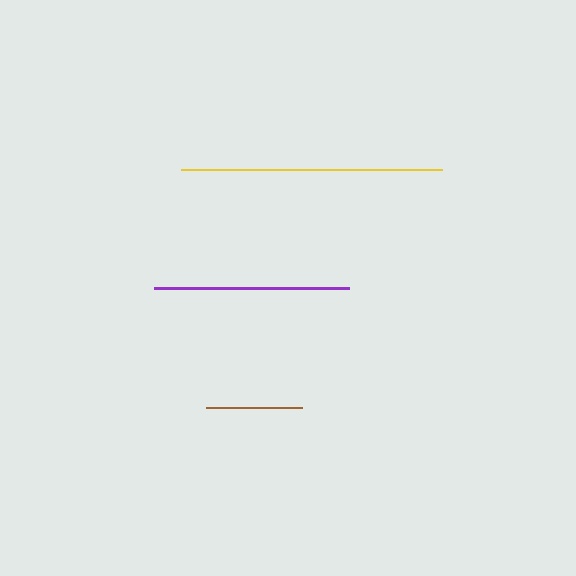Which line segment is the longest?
The yellow line is the longest at approximately 261 pixels.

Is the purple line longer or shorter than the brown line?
The purple line is longer than the brown line.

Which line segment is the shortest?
The brown line is the shortest at approximately 96 pixels.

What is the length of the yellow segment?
The yellow segment is approximately 261 pixels long.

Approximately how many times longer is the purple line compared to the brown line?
The purple line is approximately 2.0 times the length of the brown line.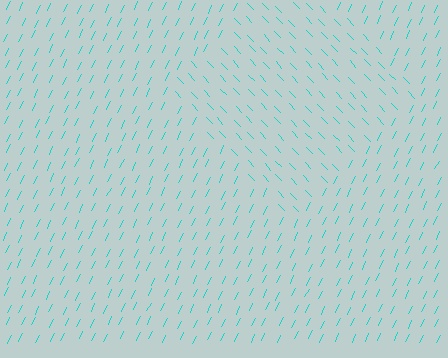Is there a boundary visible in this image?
Yes, there is a texture boundary formed by a change in line orientation.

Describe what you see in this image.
The image is filled with small cyan line segments. A diamond region in the image has lines oriented differently from the surrounding lines, creating a visible texture boundary.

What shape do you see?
I see a diamond.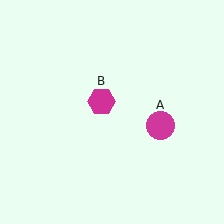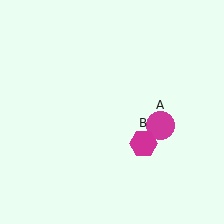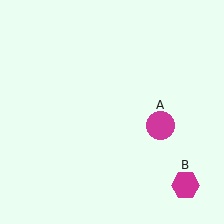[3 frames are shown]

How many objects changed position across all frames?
1 object changed position: magenta hexagon (object B).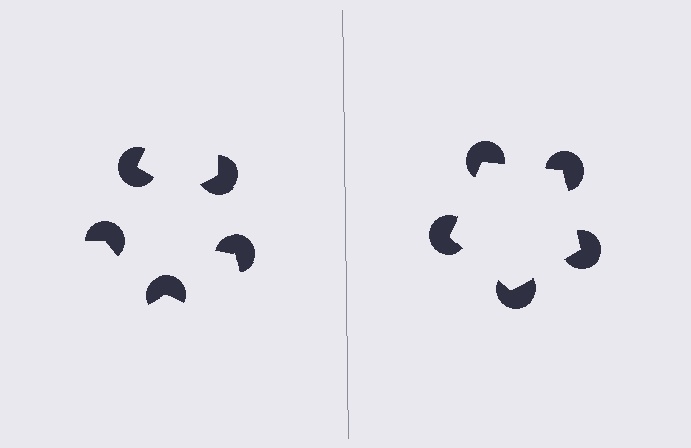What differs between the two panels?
The pac-man discs are positioned identically on both sides; only the wedge orientations differ. On the right they align to a pentagon; on the left they are misaligned.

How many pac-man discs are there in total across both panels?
10 — 5 on each side.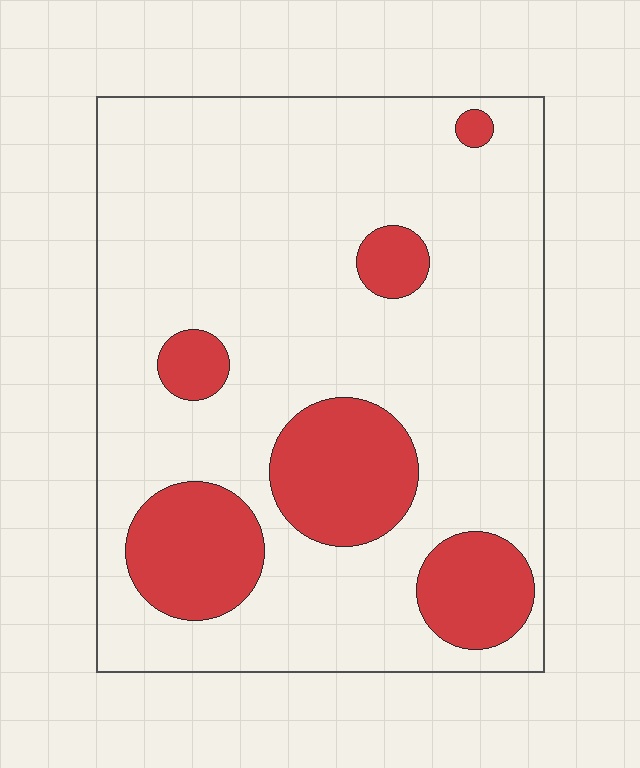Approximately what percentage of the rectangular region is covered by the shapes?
Approximately 20%.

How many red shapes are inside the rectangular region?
6.